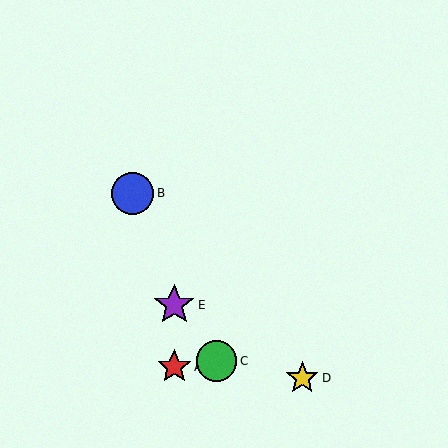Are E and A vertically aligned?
Yes, both are at x≈174.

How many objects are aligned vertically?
2 objects (A, E) are aligned vertically.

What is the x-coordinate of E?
Object E is at x≈174.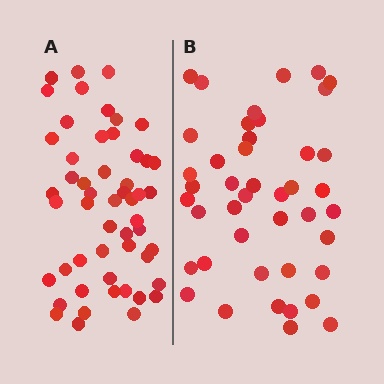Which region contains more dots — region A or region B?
Region A (the left region) has more dots.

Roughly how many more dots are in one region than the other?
Region A has roughly 8 or so more dots than region B.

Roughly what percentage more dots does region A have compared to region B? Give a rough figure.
About 20% more.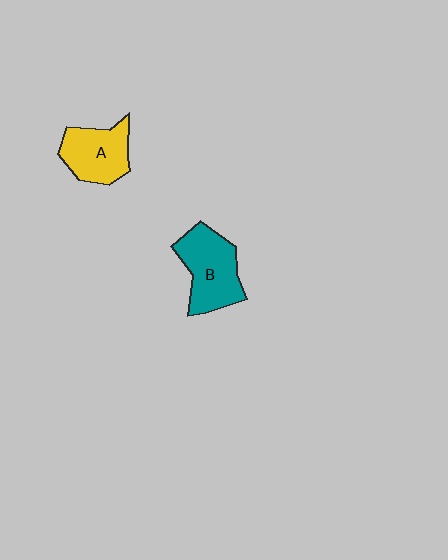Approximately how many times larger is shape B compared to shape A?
Approximately 1.2 times.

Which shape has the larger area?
Shape B (teal).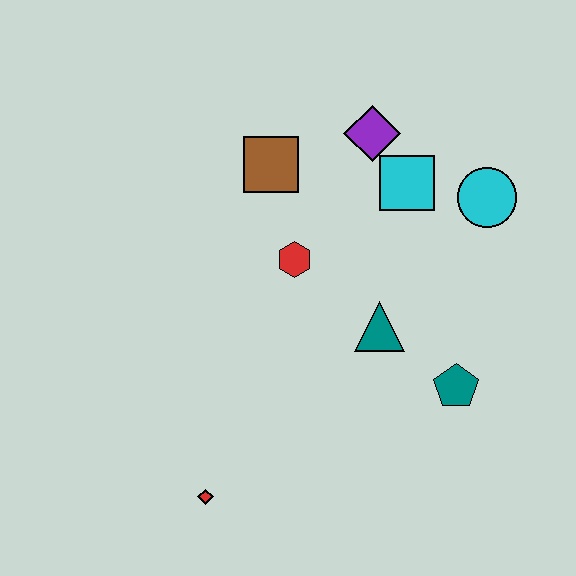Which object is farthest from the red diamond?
The cyan circle is farthest from the red diamond.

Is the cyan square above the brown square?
No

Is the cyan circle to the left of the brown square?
No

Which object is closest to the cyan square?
The purple diamond is closest to the cyan square.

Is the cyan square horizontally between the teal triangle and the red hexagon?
No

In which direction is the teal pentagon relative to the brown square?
The teal pentagon is below the brown square.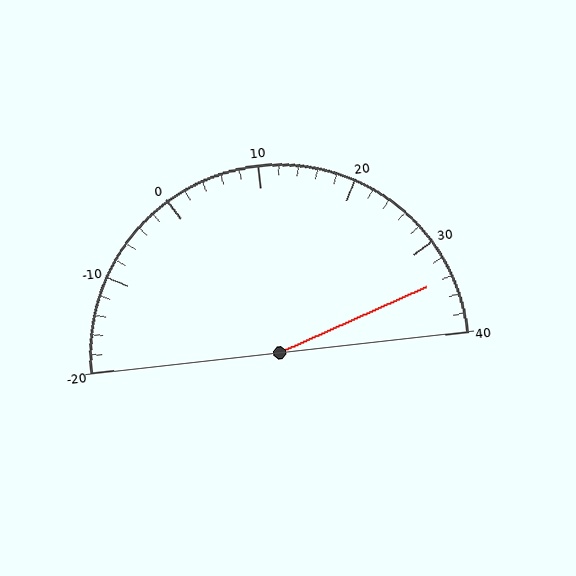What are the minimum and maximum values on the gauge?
The gauge ranges from -20 to 40.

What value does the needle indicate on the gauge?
The needle indicates approximately 34.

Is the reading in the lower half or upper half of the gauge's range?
The reading is in the upper half of the range (-20 to 40).